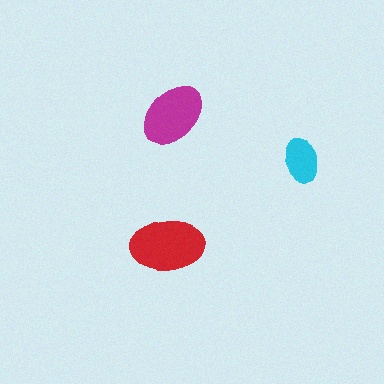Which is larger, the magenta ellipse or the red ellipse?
The red one.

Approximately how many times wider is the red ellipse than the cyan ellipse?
About 1.5 times wider.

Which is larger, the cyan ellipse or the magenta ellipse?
The magenta one.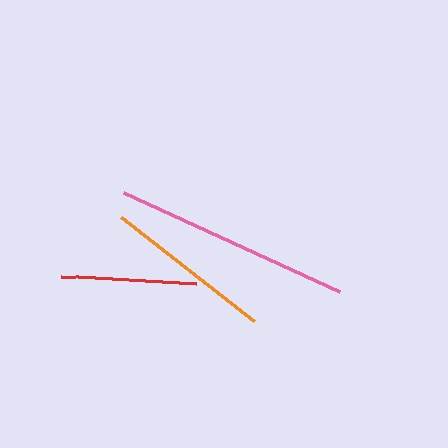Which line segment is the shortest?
The red line is the shortest at approximately 135 pixels.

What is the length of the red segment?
The red segment is approximately 135 pixels long.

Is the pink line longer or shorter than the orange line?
The pink line is longer than the orange line.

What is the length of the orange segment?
The orange segment is approximately 169 pixels long.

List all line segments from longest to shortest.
From longest to shortest: pink, orange, red.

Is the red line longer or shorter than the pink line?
The pink line is longer than the red line.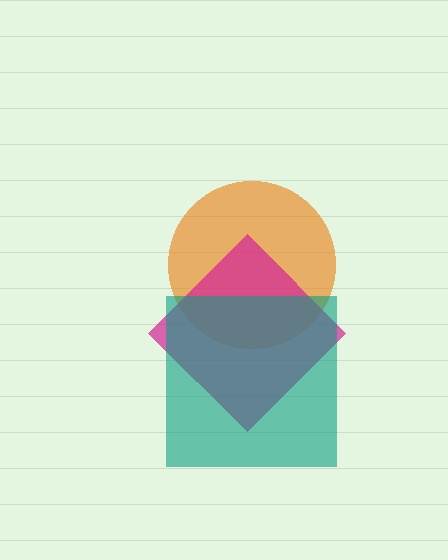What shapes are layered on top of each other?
The layered shapes are: an orange circle, a magenta diamond, a teal square.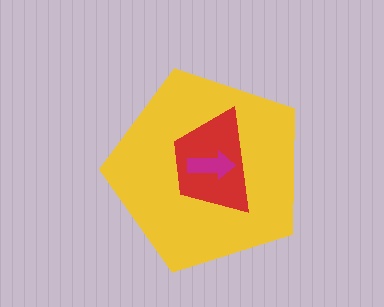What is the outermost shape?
The yellow pentagon.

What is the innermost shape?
The magenta arrow.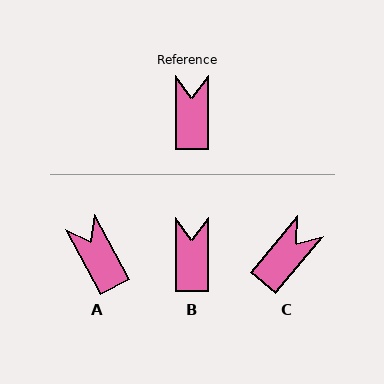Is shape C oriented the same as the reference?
No, it is off by about 40 degrees.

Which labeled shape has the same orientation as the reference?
B.